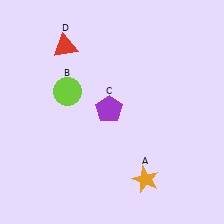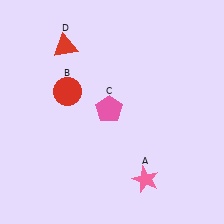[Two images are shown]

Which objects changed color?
A changed from orange to pink. B changed from lime to red. C changed from purple to pink.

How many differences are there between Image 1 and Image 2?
There are 3 differences between the two images.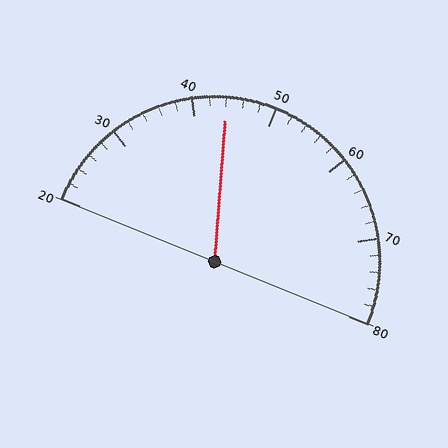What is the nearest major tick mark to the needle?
The nearest major tick mark is 40.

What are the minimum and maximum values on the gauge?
The gauge ranges from 20 to 80.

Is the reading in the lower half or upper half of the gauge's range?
The reading is in the lower half of the range (20 to 80).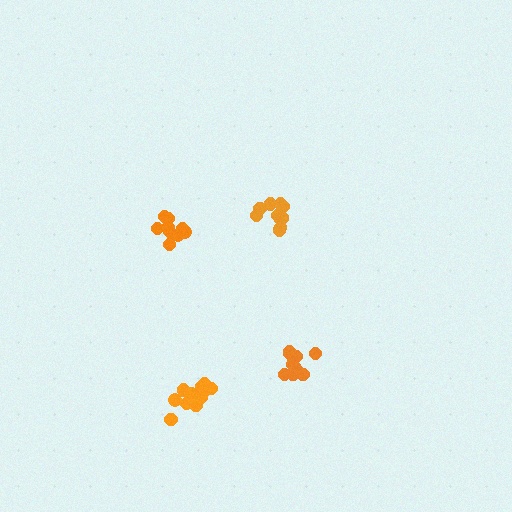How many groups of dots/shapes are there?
There are 4 groups.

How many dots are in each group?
Group 1: 11 dots, Group 2: 9 dots, Group 3: 11 dots, Group 4: 11 dots (42 total).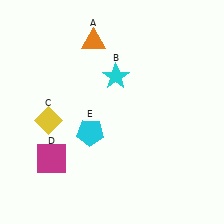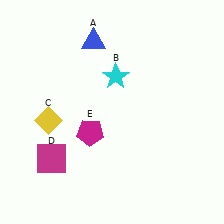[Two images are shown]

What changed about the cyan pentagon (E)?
In Image 1, E is cyan. In Image 2, it changed to magenta.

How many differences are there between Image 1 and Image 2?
There are 2 differences between the two images.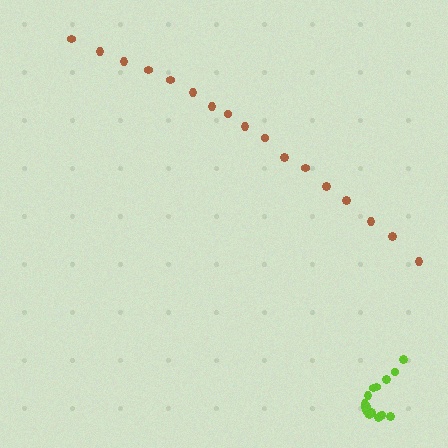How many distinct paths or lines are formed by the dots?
There are 2 distinct paths.